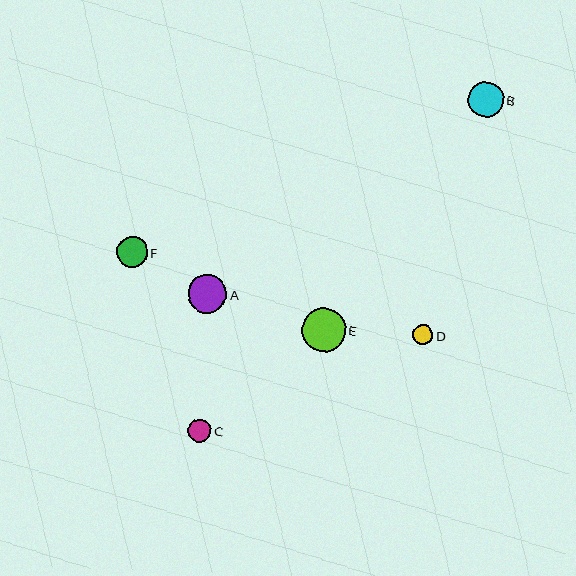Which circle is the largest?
Circle E is the largest with a size of approximately 44 pixels.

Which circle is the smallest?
Circle D is the smallest with a size of approximately 20 pixels.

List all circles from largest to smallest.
From largest to smallest: E, A, B, F, C, D.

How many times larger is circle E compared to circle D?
Circle E is approximately 2.2 times the size of circle D.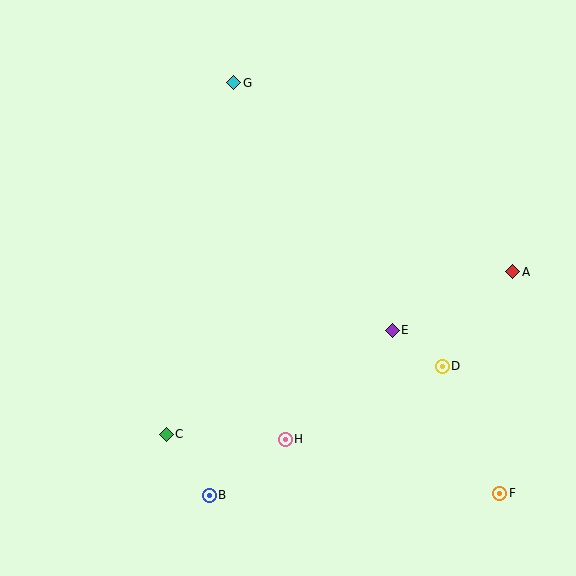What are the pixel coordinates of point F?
Point F is at (500, 493).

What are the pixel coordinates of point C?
Point C is at (166, 434).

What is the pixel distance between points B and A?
The distance between B and A is 377 pixels.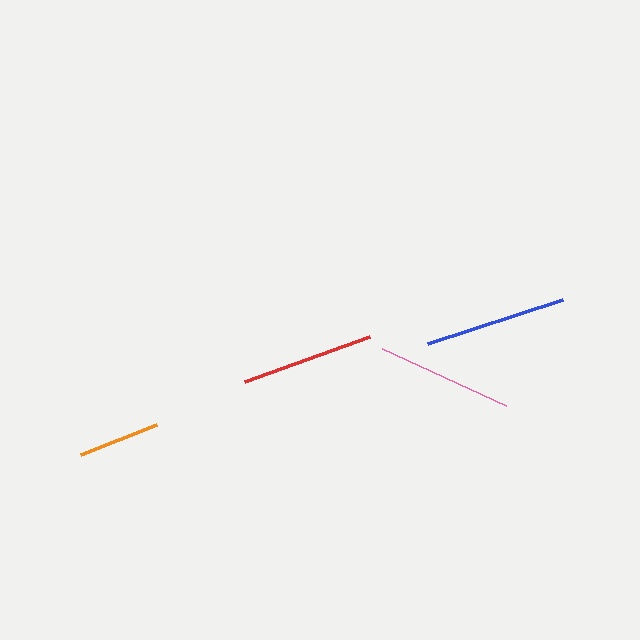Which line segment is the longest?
The blue line is the longest at approximately 142 pixels.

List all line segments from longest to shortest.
From longest to shortest: blue, pink, red, orange.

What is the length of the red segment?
The red segment is approximately 132 pixels long.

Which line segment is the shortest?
The orange line is the shortest at approximately 82 pixels.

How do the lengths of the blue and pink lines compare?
The blue and pink lines are approximately the same length.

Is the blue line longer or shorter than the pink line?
The blue line is longer than the pink line.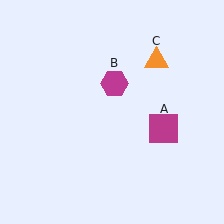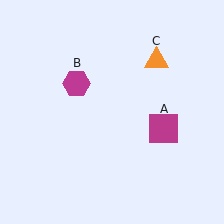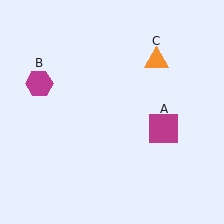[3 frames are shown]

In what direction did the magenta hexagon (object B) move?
The magenta hexagon (object B) moved left.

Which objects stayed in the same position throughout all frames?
Magenta square (object A) and orange triangle (object C) remained stationary.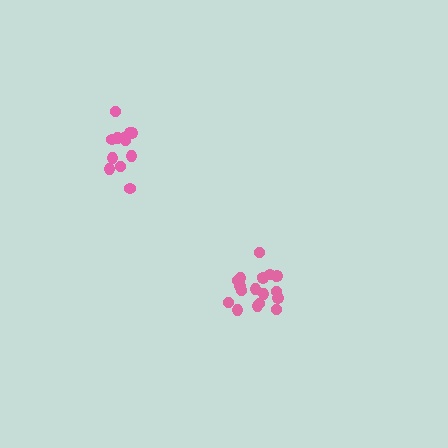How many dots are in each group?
Group 1: 19 dots, Group 2: 13 dots (32 total).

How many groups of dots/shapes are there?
There are 2 groups.